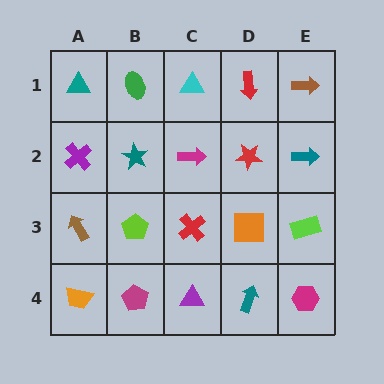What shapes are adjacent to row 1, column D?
A red star (row 2, column D), a cyan triangle (row 1, column C), a brown arrow (row 1, column E).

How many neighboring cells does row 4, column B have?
3.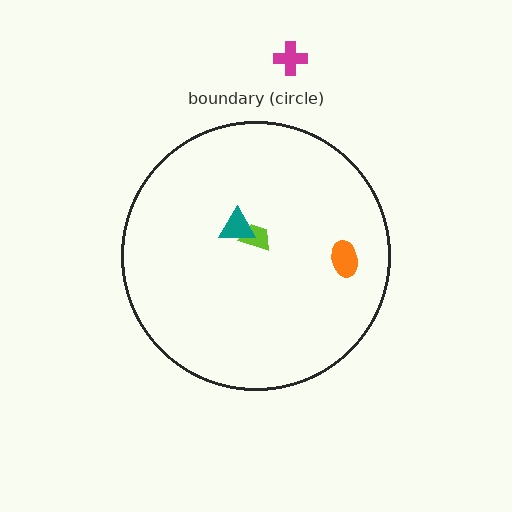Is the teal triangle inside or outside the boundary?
Inside.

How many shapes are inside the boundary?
3 inside, 1 outside.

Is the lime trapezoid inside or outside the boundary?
Inside.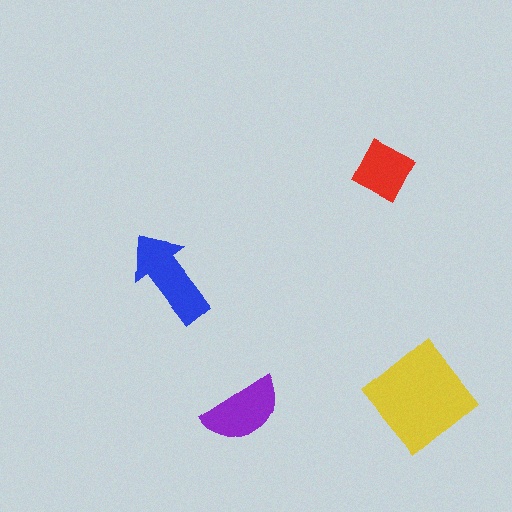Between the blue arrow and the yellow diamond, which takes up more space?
The yellow diamond.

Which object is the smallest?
The red square.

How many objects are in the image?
There are 4 objects in the image.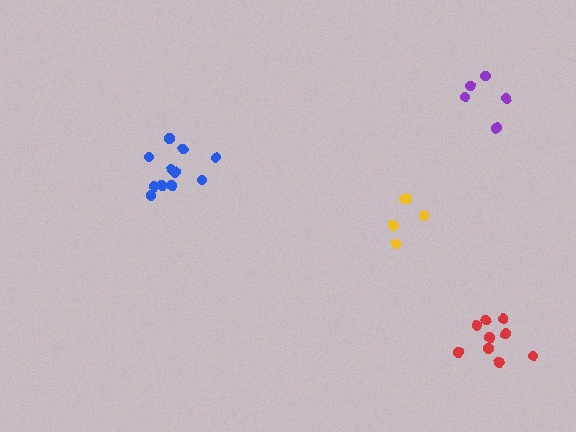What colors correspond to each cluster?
The clusters are colored: yellow, blue, purple, red.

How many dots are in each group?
Group 1: 5 dots, Group 2: 11 dots, Group 3: 5 dots, Group 4: 10 dots (31 total).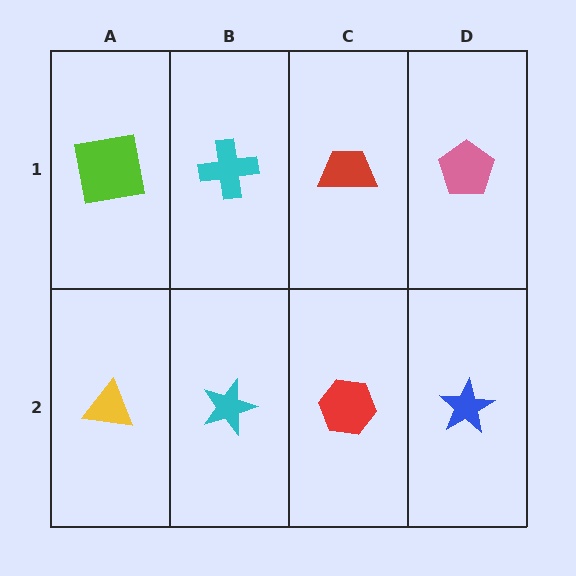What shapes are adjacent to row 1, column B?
A cyan star (row 2, column B), a lime square (row 1, column A), a red trapezoid (row 1, column C).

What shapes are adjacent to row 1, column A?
A yellow triangle (row 2, column A), a cyan cross (row 1, column B).